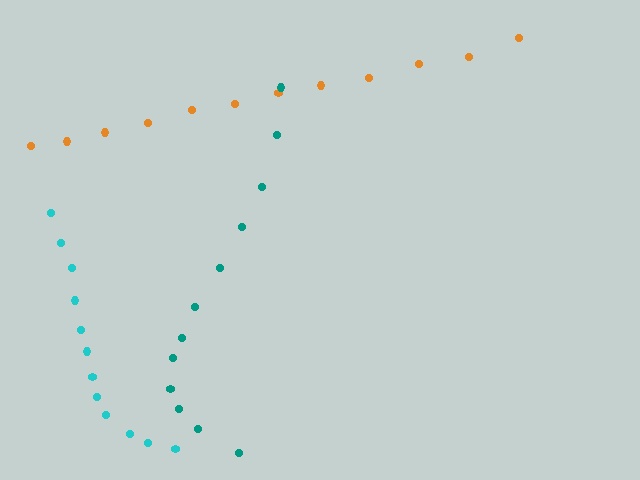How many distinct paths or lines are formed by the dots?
There are 3 distinct paths.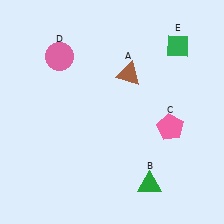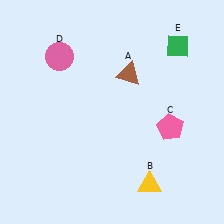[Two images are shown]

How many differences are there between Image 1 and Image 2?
There is 1 difference between the two images.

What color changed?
The triangle (B) changed from green in Image 1 to yellow in Image 2.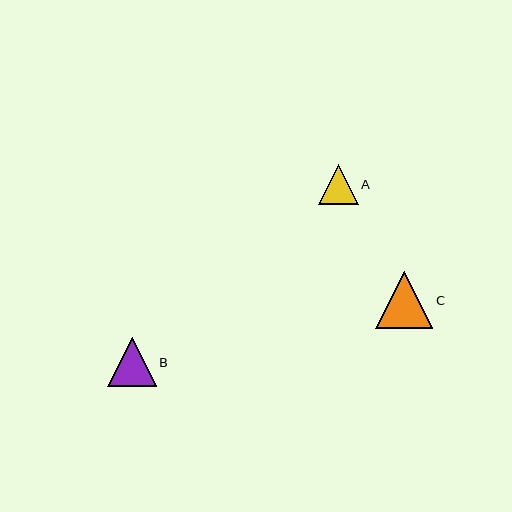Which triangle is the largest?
Triangle C is the largest with a size of approximately 57 pixels.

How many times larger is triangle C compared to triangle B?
Triangle C is approximately 1.2 times the size of triangle B.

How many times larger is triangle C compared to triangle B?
Triangle C is approximately 1.2 times the size of triangle B.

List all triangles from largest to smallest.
From largest to smallest: C, B, A.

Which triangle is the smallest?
Triangle A is the smallest with a size of approximately 40 pixels.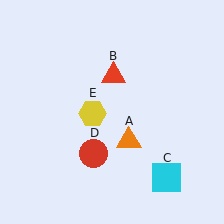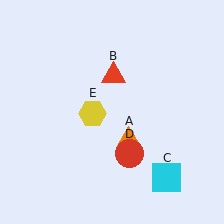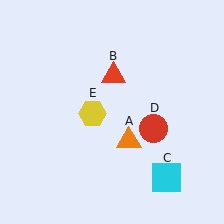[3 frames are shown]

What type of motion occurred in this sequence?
The red circle (object D) rotated counterclockwise around the center of the scene.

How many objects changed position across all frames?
1 object changed position: red circle (object D).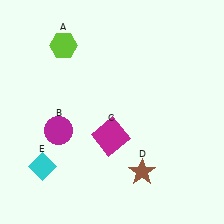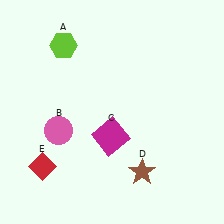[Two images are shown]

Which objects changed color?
B changed from magenta to pink. E changed from cyan to red.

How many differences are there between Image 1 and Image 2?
There are 2 differences between the two images.